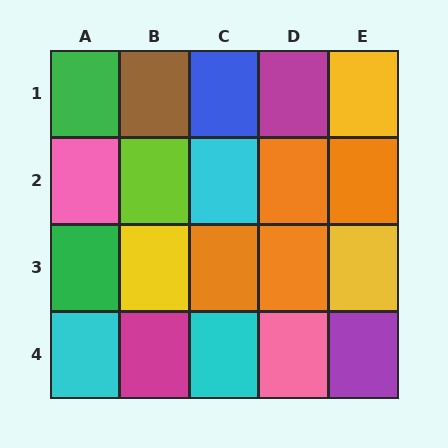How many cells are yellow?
3 cells are yellow.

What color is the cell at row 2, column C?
Cyan.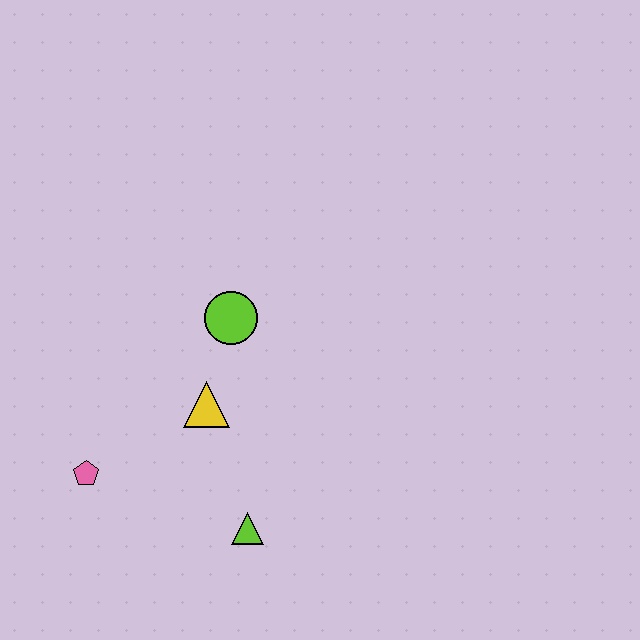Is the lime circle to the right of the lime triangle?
No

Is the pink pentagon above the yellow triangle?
No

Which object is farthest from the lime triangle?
The lime circle is farthest from the lime triangle.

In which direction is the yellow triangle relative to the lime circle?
The yellow triangle is below the lime circle.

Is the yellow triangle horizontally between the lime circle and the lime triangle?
No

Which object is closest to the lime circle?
The yellow triangle is closest to the lime circle.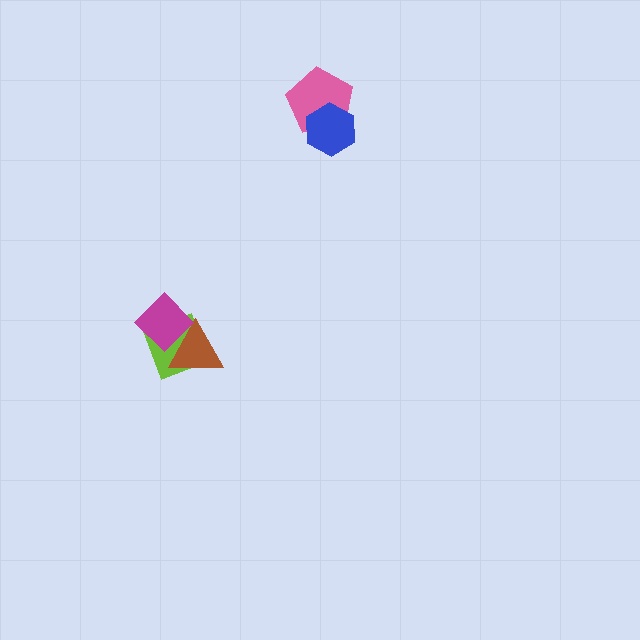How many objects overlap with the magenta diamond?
2 objects overlap with the magenta diamond.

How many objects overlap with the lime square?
2 objects overlap with the lime square.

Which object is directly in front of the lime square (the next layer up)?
The brown triangle is directly in front of the lime square.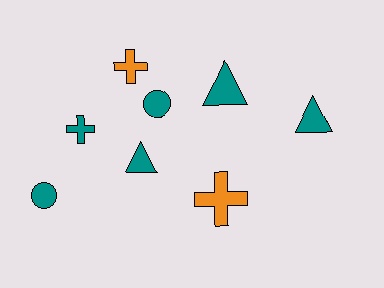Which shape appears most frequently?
Cross, with 3 objects.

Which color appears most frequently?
Teal, with 6 objects.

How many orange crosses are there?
There are 2 orange crosses.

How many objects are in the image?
There are 8 objects.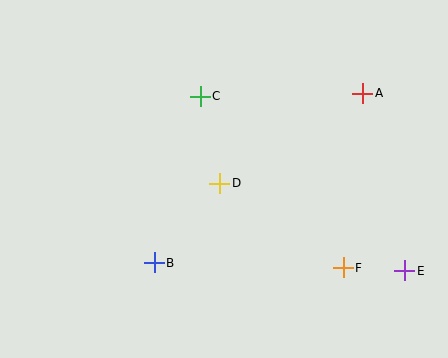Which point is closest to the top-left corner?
Point C is closest to the top-left corner.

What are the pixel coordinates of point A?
Point A is at (363, 93).